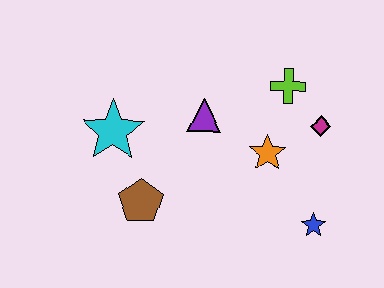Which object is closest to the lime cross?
The magenta diamond is closest to the lime cross.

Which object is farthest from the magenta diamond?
The cyan star is farthest from the magenta diamond.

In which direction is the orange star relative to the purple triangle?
The orange star is to the right of the purple triangle.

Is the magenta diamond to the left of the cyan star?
No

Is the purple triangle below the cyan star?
No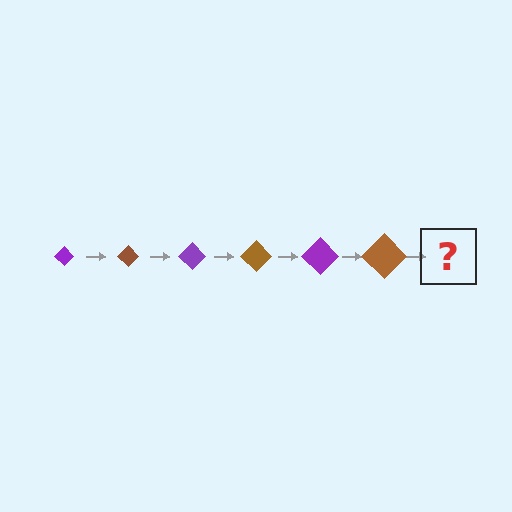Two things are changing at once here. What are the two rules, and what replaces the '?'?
The two rules are that the diamond grows larger each step and the color cycles through purple and brown. The '?' should be a purple diamond, larger than the previous one.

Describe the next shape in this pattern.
It should be a purple diamond, larger than the previous one.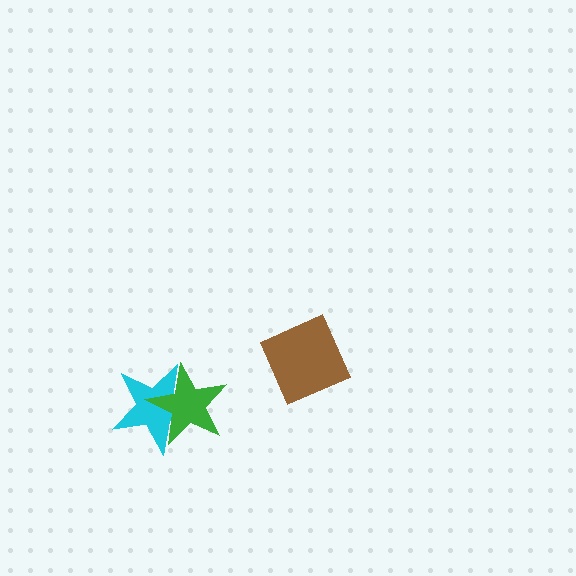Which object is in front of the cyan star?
The green star is in front of the cyan star.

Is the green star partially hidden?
No, no other shape covers it.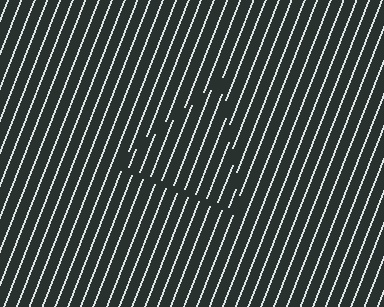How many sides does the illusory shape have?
3 sides — the line-ends trace a triangle.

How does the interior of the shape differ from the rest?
The interior of the shape contains the same grating, shifted by half a period — the contour is defined by the phase discontinuity where line-ends from the inner and outer gratings abut.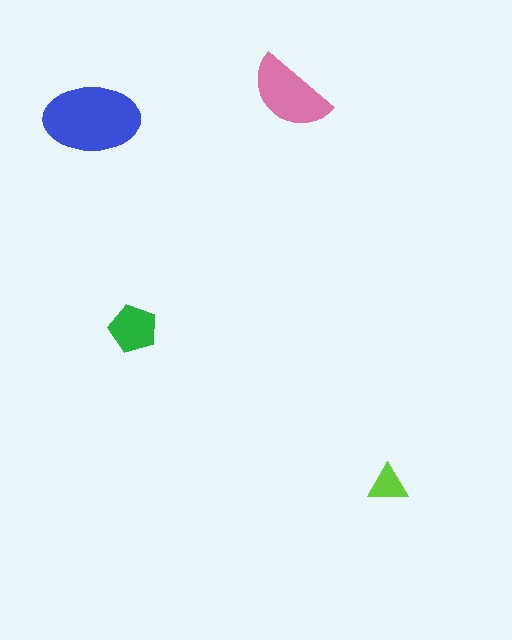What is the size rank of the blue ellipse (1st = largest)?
1st.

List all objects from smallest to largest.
The lime triangle, the green pentagon, the pink semicircle, the blue ellipse.